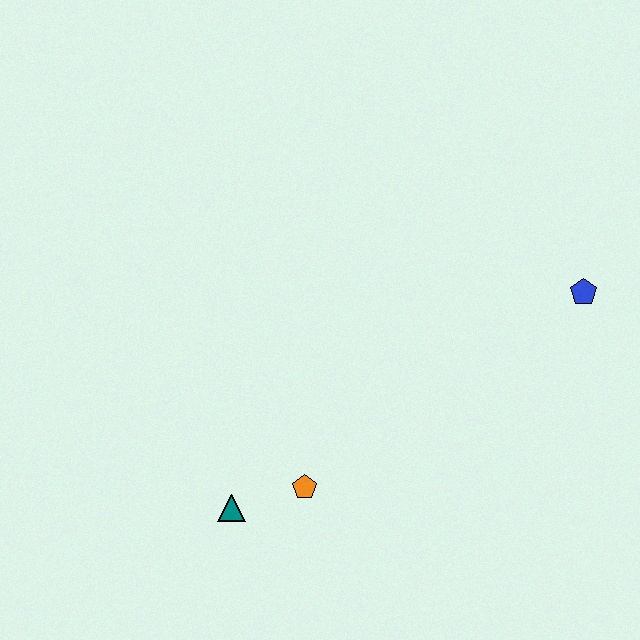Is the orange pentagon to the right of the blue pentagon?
No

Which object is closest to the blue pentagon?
The orange pentagon is closest to the blue pentagon.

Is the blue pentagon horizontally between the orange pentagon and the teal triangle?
No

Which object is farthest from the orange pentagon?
The blue pentagon is farthest from the orange pentagon.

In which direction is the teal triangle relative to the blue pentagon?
The teal triangle is to the left of the blue pentagon.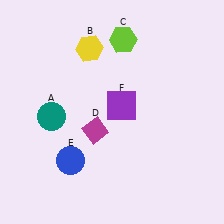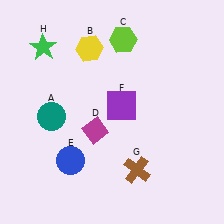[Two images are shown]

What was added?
A brown cross (G), a green star (H) were added in Image 2.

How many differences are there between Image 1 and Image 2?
There are 2 differences between the two images.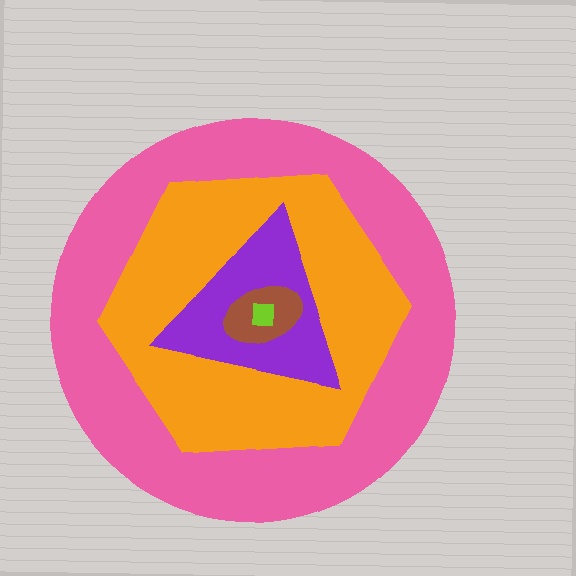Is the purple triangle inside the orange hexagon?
Yes.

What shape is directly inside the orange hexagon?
The purple triangle.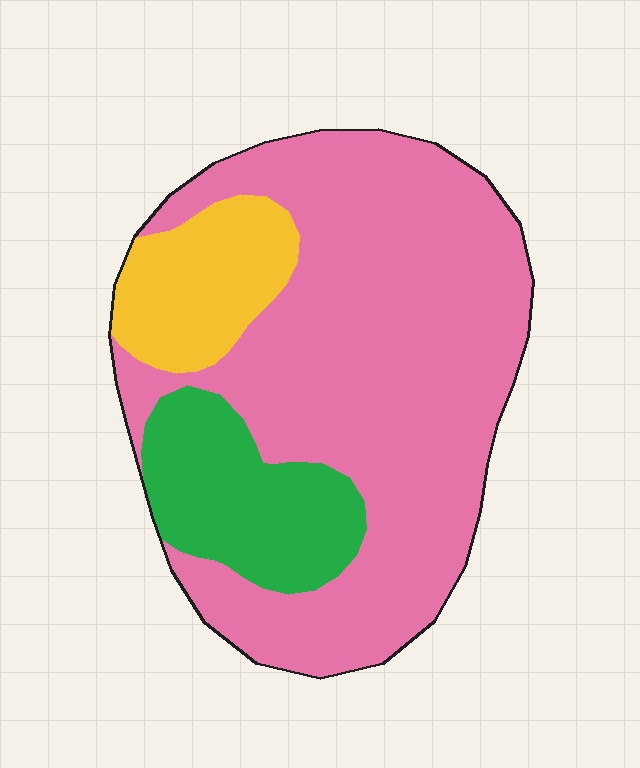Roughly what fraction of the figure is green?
Green covers around 15% of the figure.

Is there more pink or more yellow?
Pink.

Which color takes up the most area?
Pink, at roughly 70%.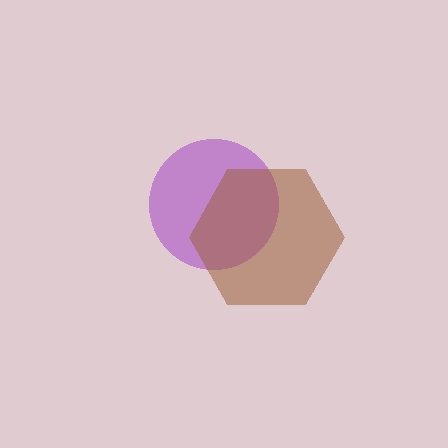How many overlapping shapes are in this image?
There are 2 overlapping shapes in the image.